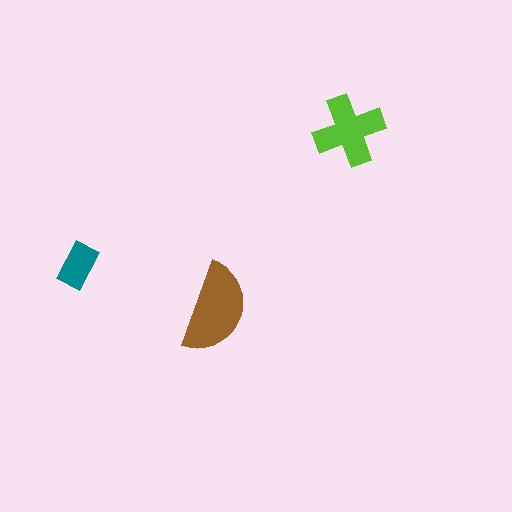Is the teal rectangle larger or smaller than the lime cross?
Smaller.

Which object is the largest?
The brown semicircle.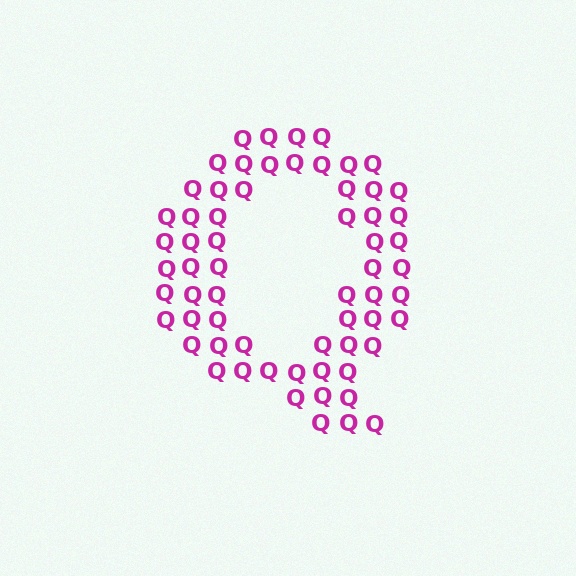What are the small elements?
The small elements are letter Q's.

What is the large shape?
The large shape is the letter Q.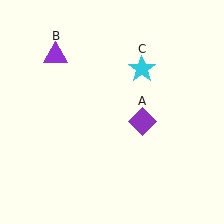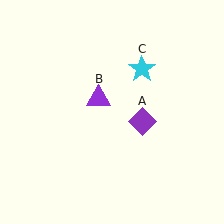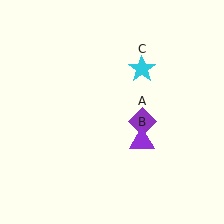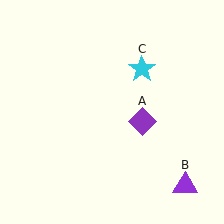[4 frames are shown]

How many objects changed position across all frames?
1 object changed position: purple triangle (object B).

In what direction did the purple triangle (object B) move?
The purple triangle (object B) moved down and to the right.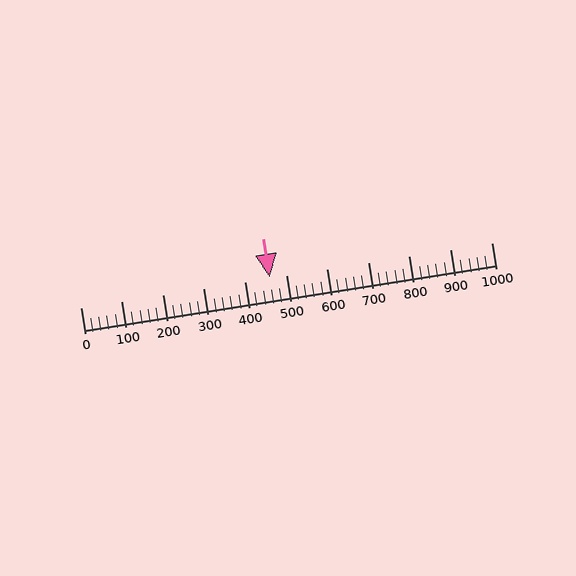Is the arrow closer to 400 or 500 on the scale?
The arrow is closer to 500.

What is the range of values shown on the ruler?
The ruler shows values from 0 to 1000.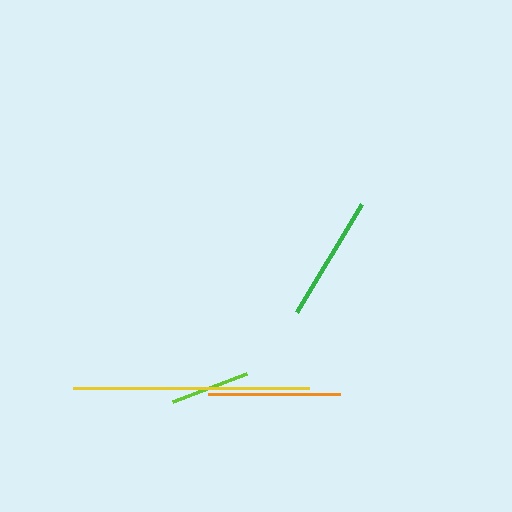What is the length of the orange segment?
The orange segment is approximately 131 pixels long.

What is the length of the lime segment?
The lime segment is approximately 79 pixels long.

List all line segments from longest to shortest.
From longest to shortest: yellow, orange, green, lime.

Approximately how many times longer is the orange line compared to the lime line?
The orange line is approximately 1.7 times the length of the lime line.